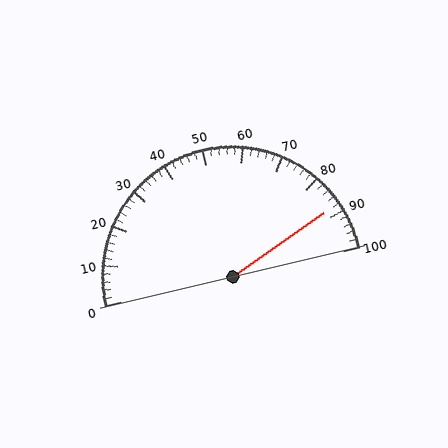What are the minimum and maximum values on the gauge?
The gauge ranges from 0 to 100.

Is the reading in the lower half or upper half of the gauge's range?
The reading is in the upper half of the range (0 to 100).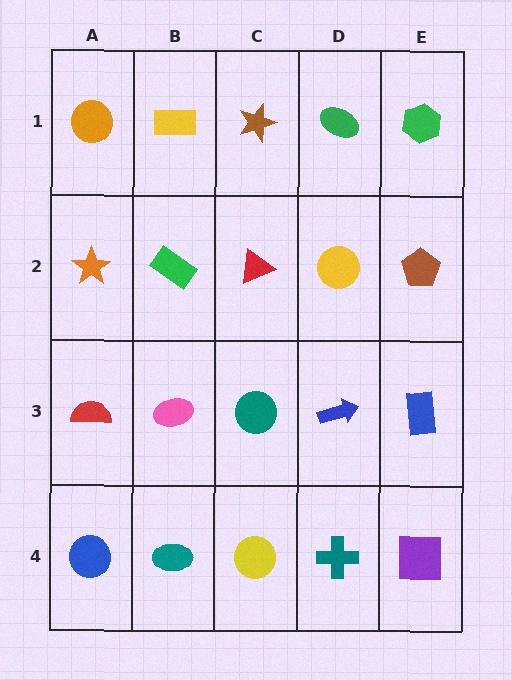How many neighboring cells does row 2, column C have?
4.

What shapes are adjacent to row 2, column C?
A brown star (row 1, column C), a teal circle (row 3, column C), a green rectangle (row 2, column B), a yellow circle (row 2, column D).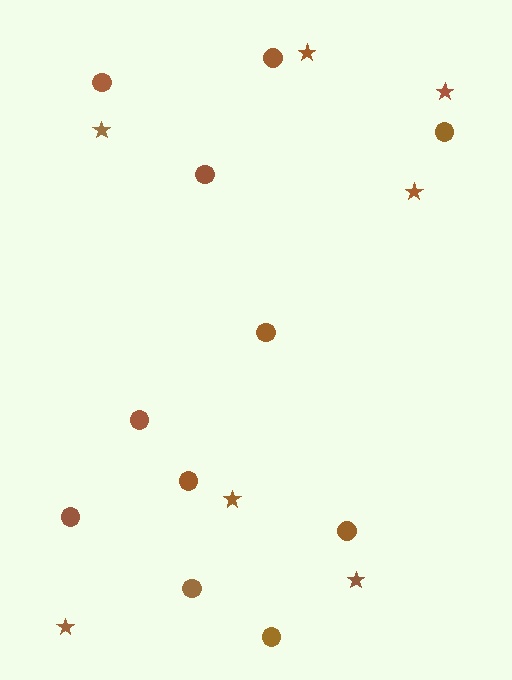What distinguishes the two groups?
There are 2 groups: one group of stars (7) and one group of circles (11).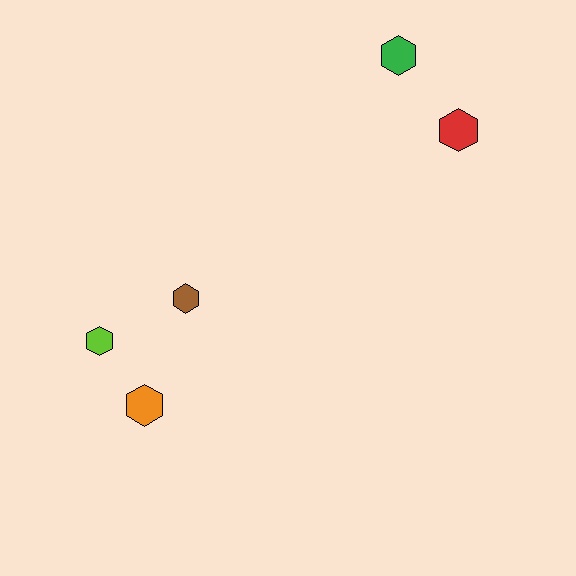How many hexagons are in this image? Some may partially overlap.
There are 5 hexagons.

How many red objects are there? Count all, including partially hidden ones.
There is 1 red object.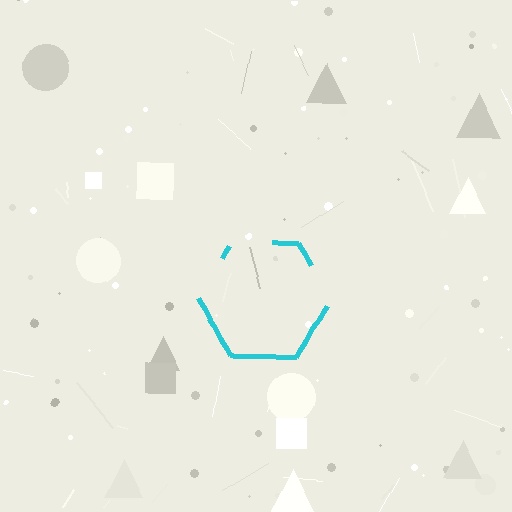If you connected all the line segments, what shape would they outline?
They would outline a hexagon.